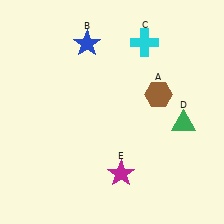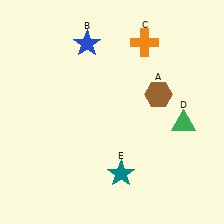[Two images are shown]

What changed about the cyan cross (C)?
In Image 1, C is cyan. In Image 2, it changed to orange.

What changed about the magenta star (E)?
In Image 1, E is magenta. In Image 2, it changed to teal.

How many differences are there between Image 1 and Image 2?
There are 2 differences between the two images.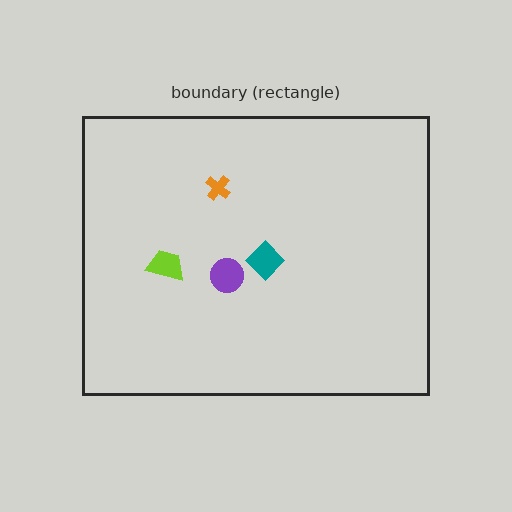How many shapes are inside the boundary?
4 inside, 0 outside.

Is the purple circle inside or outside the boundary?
Inside.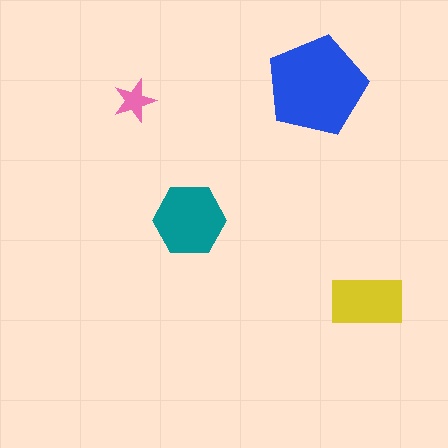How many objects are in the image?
There are 4 objects in the image.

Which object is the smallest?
The pink star.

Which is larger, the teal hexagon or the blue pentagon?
The blue pentagon.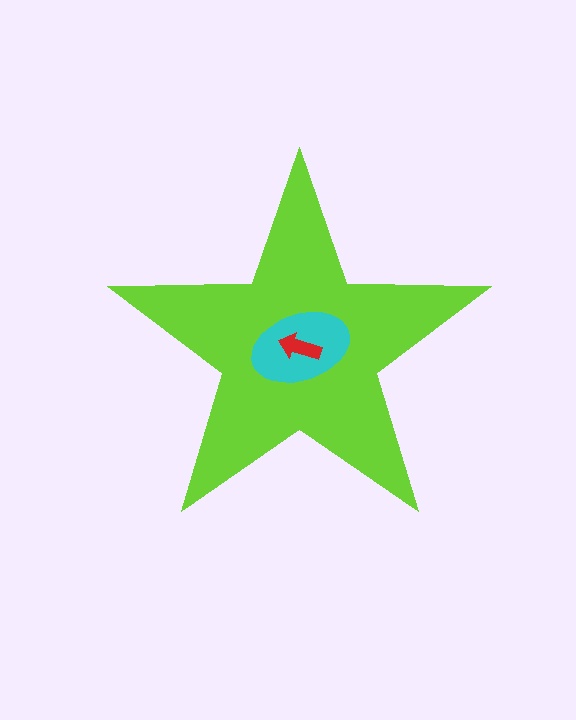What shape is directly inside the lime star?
The cyan ellipse.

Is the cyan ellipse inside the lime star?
Yes.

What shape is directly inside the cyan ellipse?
The red arrow.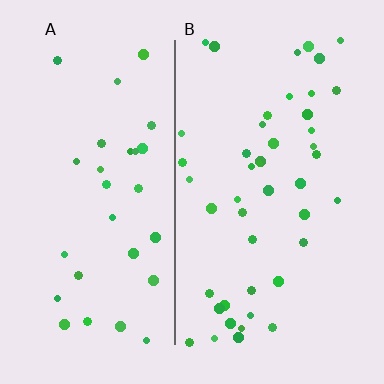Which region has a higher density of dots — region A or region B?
B (the right).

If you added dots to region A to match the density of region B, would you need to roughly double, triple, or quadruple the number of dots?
Approximately double.